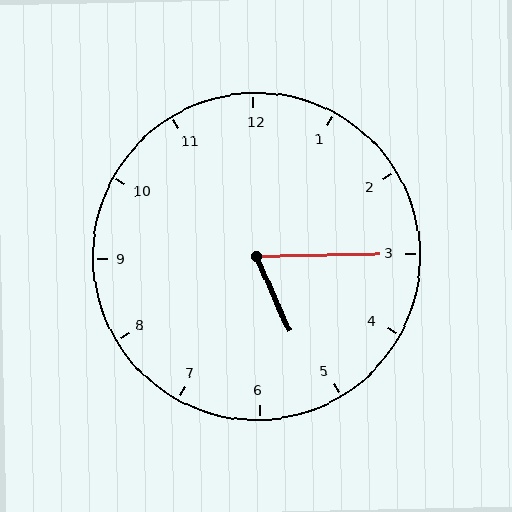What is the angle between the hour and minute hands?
Approximately 68 degrees.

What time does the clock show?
5:15.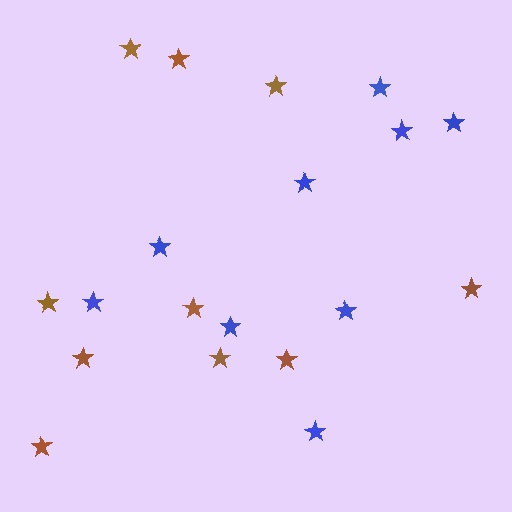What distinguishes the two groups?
There are 2 groups: one group of brown stars (10) and one group of blue stars (9).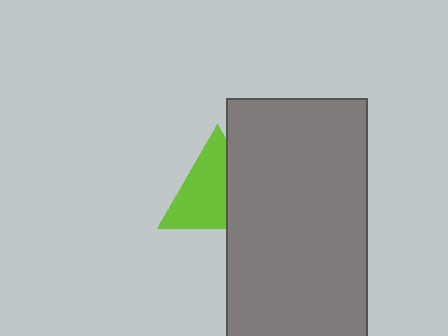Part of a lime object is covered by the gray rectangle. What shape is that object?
It is a triangle.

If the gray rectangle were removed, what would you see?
You would see the complete lime triangle.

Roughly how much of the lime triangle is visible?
About half of it is visible (roughly 62%).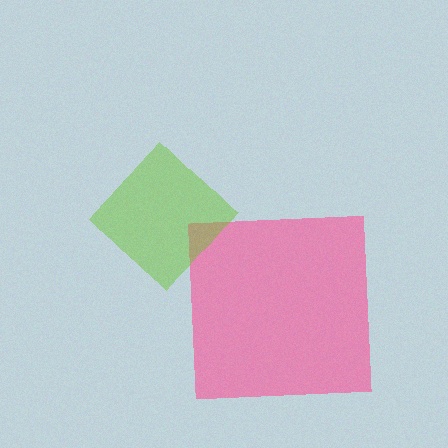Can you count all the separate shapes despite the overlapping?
Yes, there are 2 separate shapes.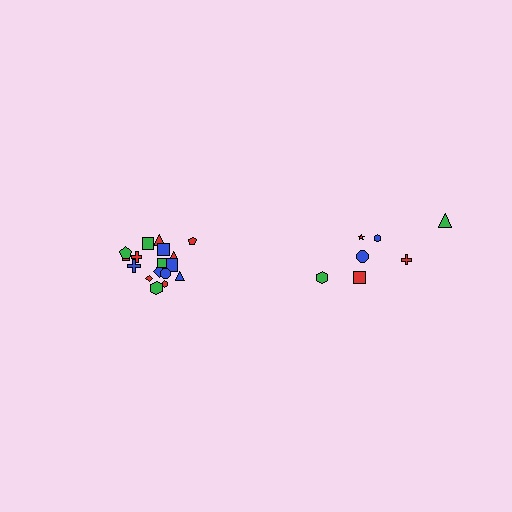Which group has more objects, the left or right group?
The left group.